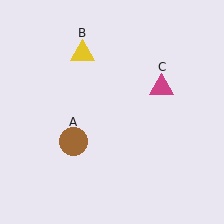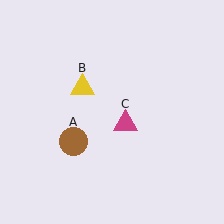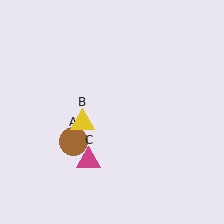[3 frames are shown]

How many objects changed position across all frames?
2 objects changed position: yellow triangle (object B), magenta triangle (object C).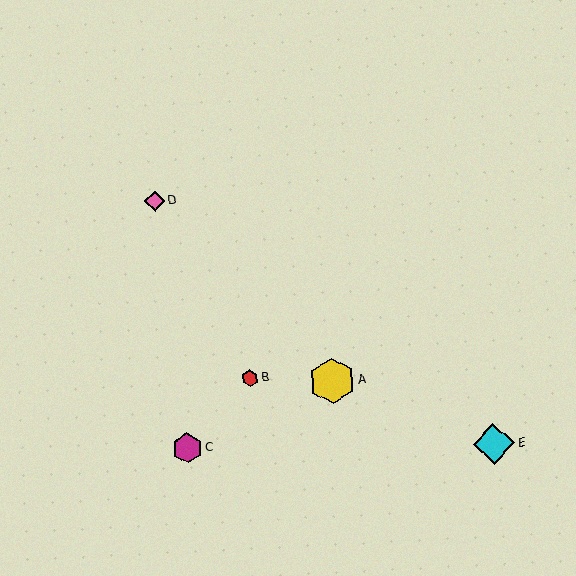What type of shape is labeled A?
Shape A is a yellow hexagon.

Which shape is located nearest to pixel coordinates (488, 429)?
The cyan diamond (labeled E) at (494, 444) is nearest to that location.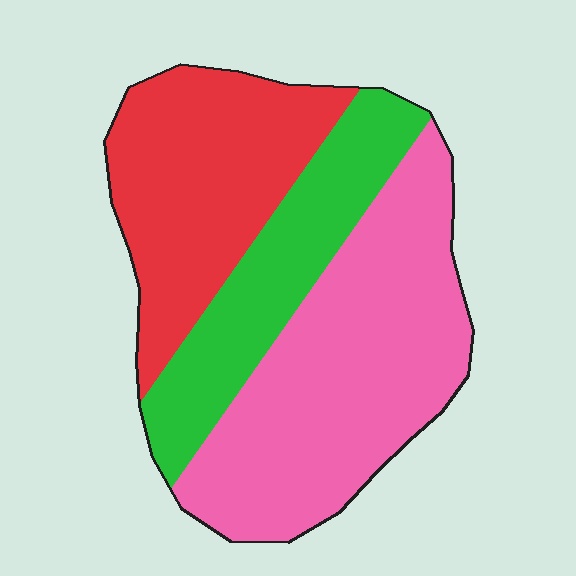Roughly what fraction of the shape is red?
Red takes up between a sixth and a third of the shape.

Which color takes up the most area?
Pink, at roughly 45%.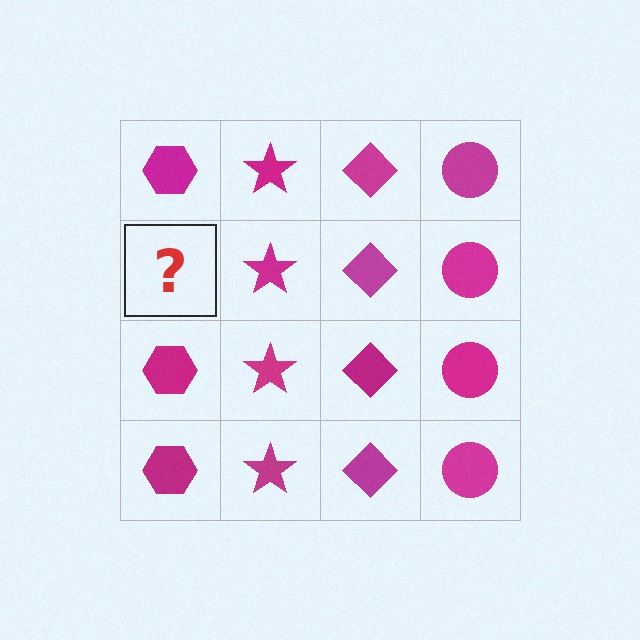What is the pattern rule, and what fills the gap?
The rule is that each column has a consistent shape. The gap should be filled with a magenta hexagon.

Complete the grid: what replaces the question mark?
The question mark should be replaced with a magenta hexagon.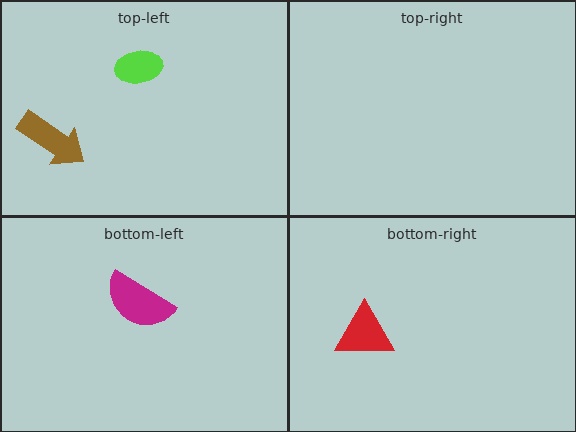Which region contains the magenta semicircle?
The bottom-left region.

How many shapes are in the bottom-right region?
1.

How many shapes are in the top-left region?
2.